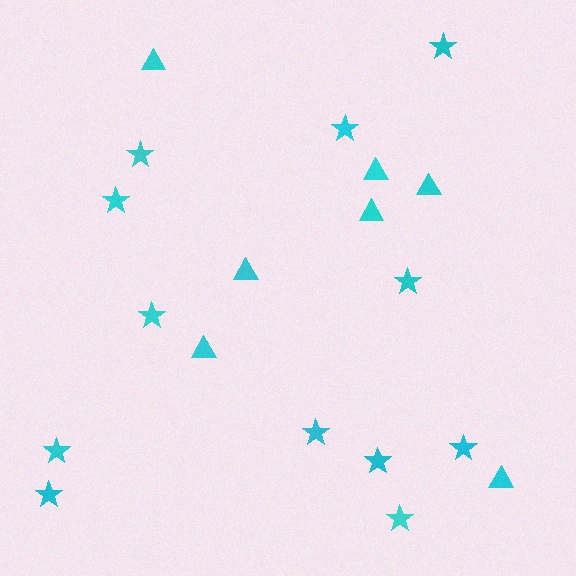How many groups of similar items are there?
There are 2 groups: one group of stars (12) and one group of triangles (7).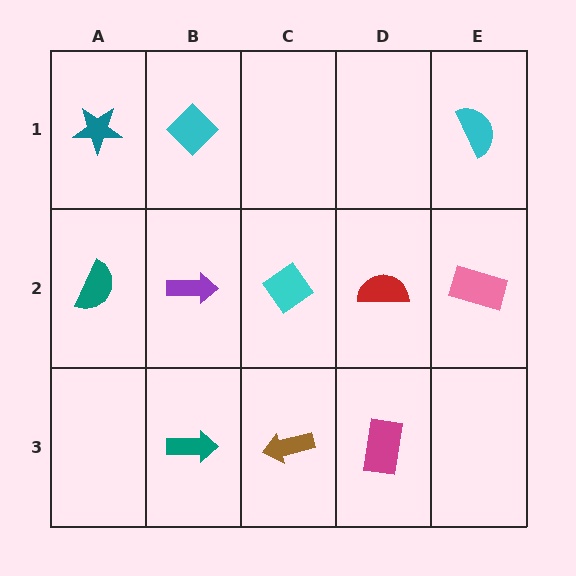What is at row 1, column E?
A cyan semicircle.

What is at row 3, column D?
A magenta rectangle.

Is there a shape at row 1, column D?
No, that cell is empty.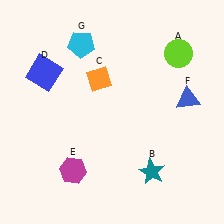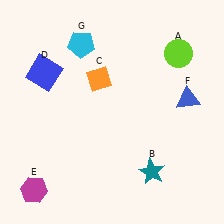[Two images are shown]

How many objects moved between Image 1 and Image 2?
1 object moved between the two images.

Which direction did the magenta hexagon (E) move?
The magenta hexagon (E) moved left.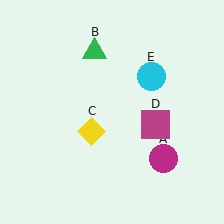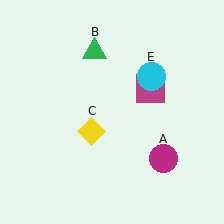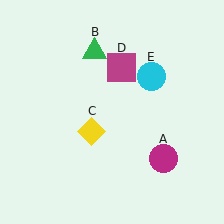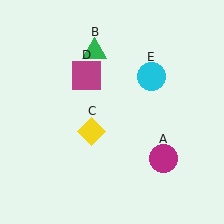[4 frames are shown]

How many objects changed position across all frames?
1 object changed position: magenta square (object D).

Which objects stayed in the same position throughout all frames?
Magenta circle (object A) and green triangle (object B) and yellow diamond (object C) and cyan circle (object E) remained stationary.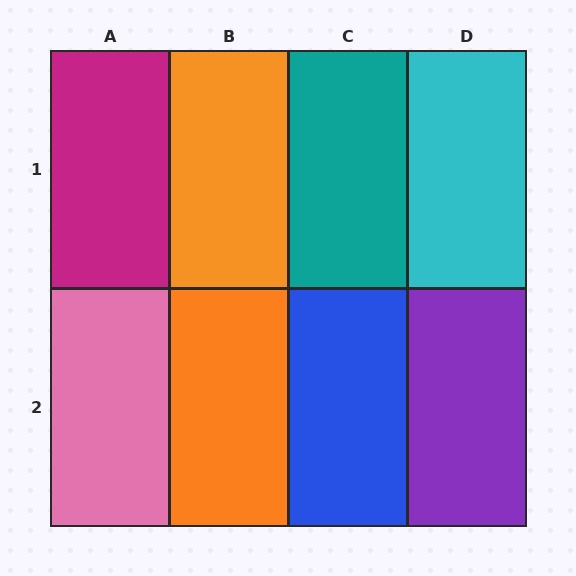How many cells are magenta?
1 cell is magenta.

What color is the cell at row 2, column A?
Pink.